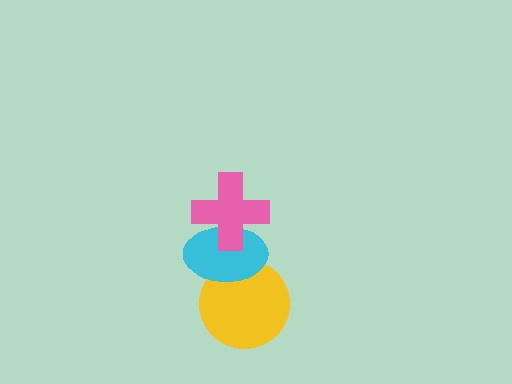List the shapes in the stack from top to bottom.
From top to bottom: the pink cross, the cyan ellipse, the yellow circle.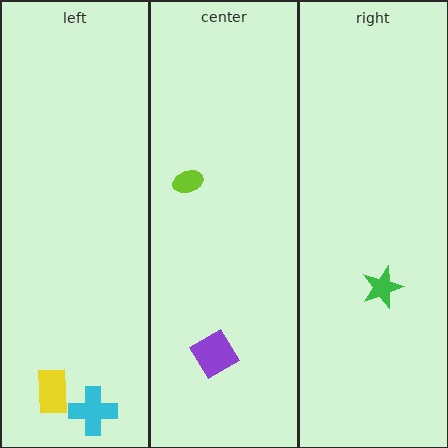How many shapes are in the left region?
2.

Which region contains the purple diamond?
The center region.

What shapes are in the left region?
The yellow rectangle, the cyan cross.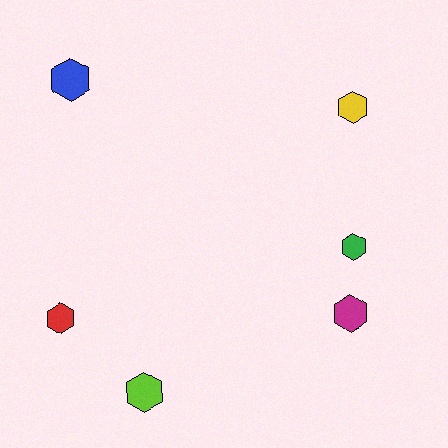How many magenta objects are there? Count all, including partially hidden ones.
There is 1 magenta object.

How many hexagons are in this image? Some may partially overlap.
There are 6 hexagons.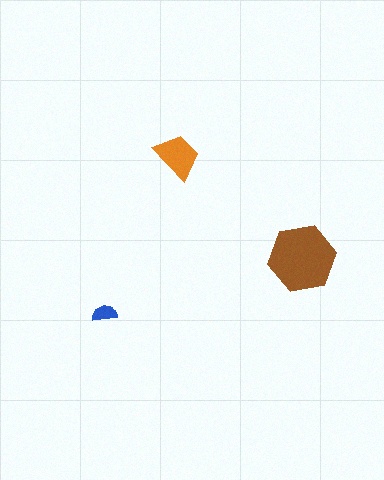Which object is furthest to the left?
The blue semicircle is leftmost.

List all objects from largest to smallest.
The brown hexagon, the orange trapezoid, the blue semicircle.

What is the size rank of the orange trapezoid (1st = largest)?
2nd.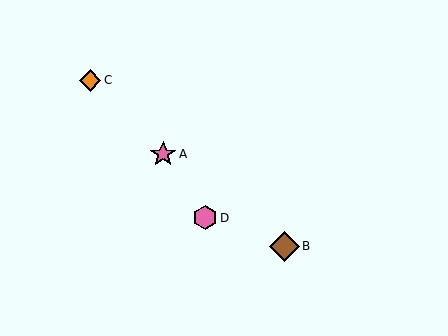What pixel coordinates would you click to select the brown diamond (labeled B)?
Click at (285, 246) to select the brown diamond B.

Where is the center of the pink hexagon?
The center of the pink hexagon is at (205, 218).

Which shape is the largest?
The brown diamond (labeled B) is the largest.